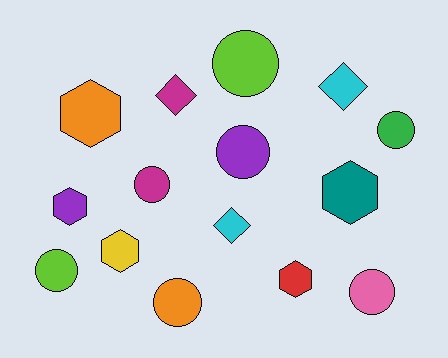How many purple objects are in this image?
There are 2 purple objects.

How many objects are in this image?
There are 15 objects.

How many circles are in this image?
There are 7 circles.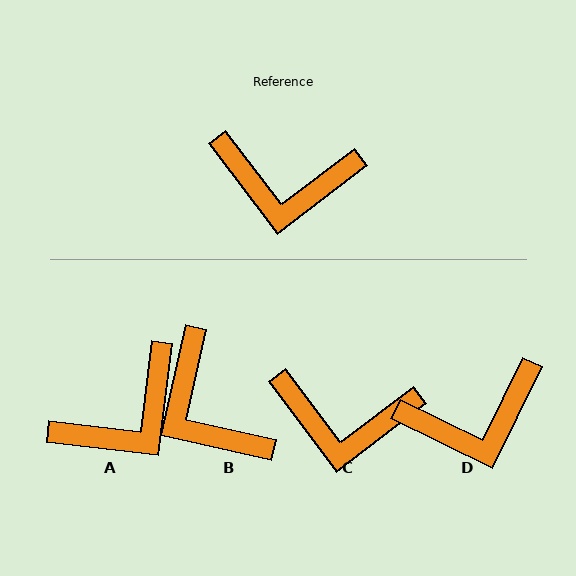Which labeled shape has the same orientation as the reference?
C.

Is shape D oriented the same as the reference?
No, it is off by about 27 degrees.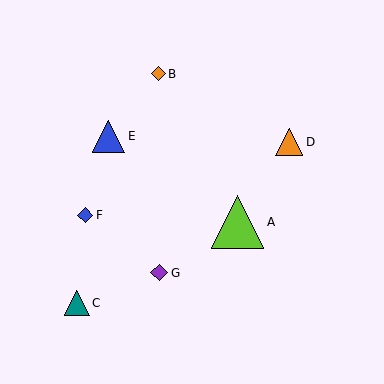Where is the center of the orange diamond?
The center of the orange diamond is at (158, 74).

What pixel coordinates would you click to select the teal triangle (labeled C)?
Click at (77, 303) to select the teal triangle C.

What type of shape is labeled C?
Shape C is a teal triangle.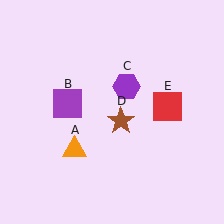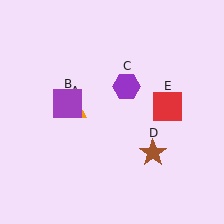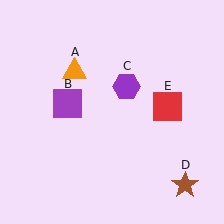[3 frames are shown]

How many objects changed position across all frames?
2 objects changed position: orange triangle (object A), brown star (object D).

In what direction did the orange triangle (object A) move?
The orange triangle (object A) moved up.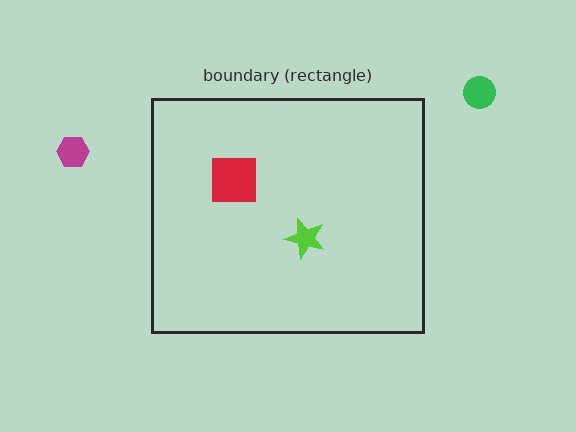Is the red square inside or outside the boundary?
Inside.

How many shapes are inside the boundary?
2 inside, 2 outside.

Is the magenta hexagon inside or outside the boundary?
Outside.